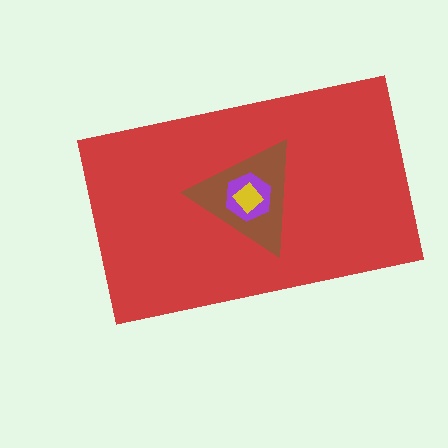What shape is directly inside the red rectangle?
The brown triangle.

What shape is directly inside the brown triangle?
The purple hexagon.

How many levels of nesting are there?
4.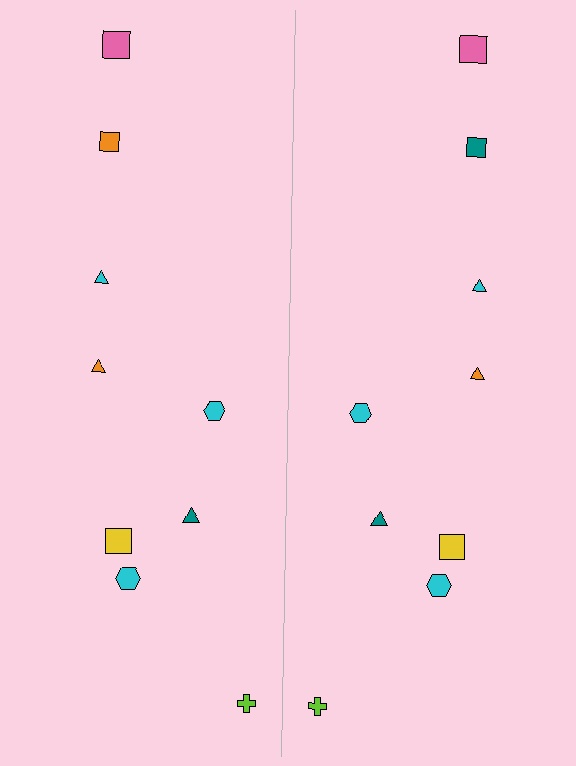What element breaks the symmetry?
The teal square on the right side breaks the symmetry — its mirror counterpart is orange.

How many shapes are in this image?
There are 18 shapes in this image.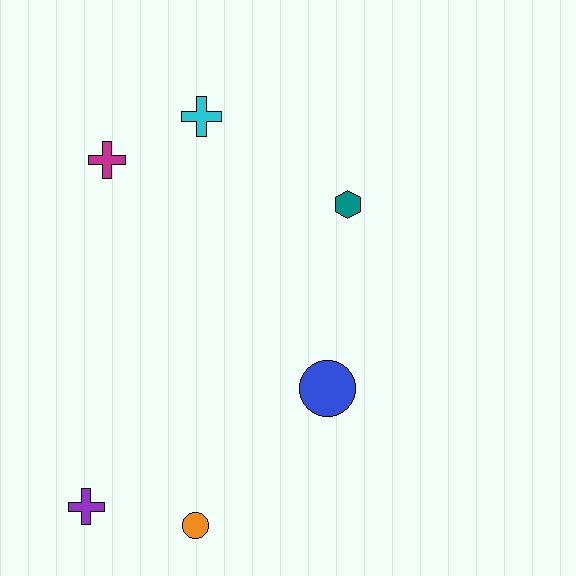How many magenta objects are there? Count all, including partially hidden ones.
There is 1 magenta object.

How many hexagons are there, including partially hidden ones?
There is 1 hexagon.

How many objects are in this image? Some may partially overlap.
There are 6 objects.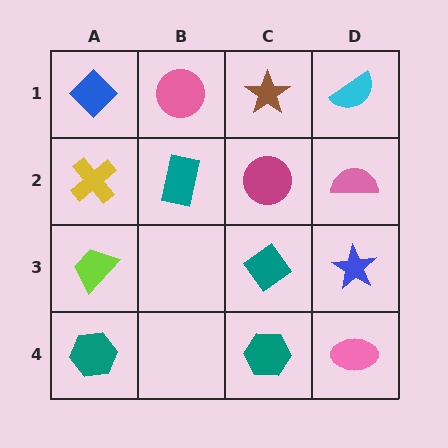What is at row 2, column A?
A yellow cross.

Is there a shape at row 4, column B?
No, that cell is empty.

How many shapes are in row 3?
3 shapes.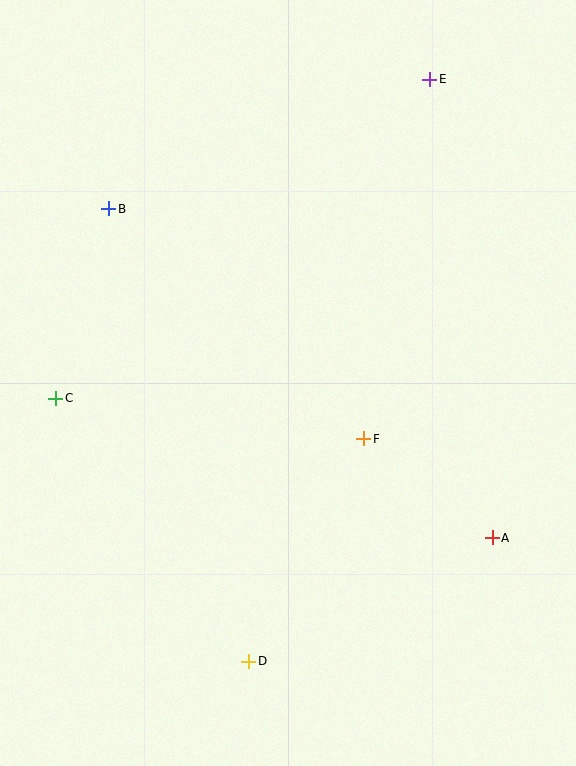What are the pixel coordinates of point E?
Point E is at (430, 79).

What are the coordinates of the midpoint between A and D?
The midpoint between A and D is at (371, 599).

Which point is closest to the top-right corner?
Point E is closest to the top-right corner.